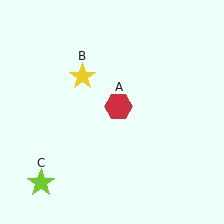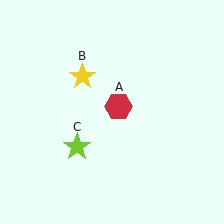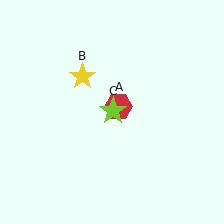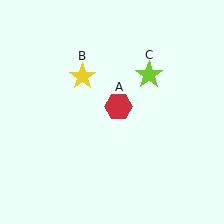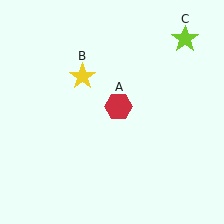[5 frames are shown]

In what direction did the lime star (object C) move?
The lime star (object C) moved up and to the right.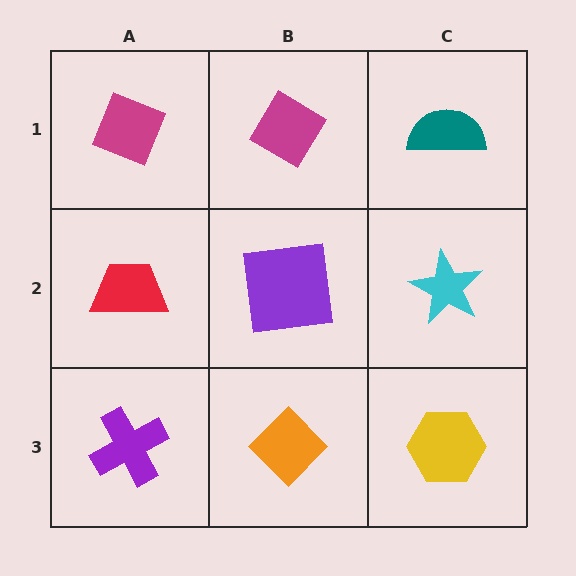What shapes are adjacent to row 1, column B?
A purple square (row 2, column B), a magenta diamond (row 1, column A), a teal semicircle (row 1, column C).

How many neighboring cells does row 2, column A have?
3.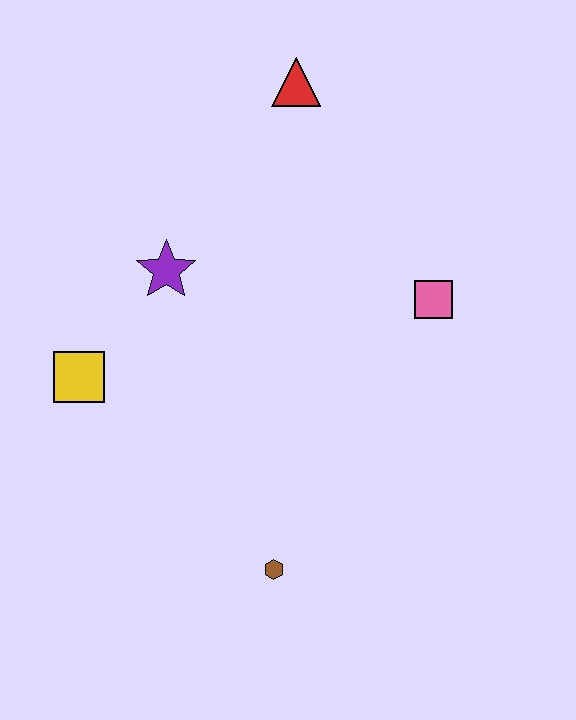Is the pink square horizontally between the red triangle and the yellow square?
No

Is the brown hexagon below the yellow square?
Yes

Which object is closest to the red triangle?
The purple star is closest to the red triangle.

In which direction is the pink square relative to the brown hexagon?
The pink square is above the brown hexagon.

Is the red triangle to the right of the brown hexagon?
Yes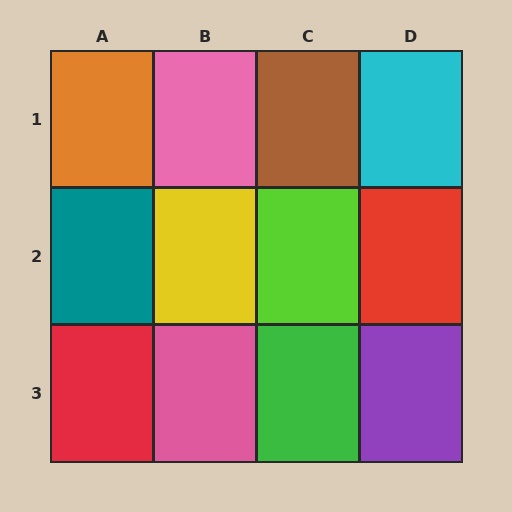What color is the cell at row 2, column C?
Lime.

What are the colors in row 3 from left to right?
Red, pink, green, purple.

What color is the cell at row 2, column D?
Red.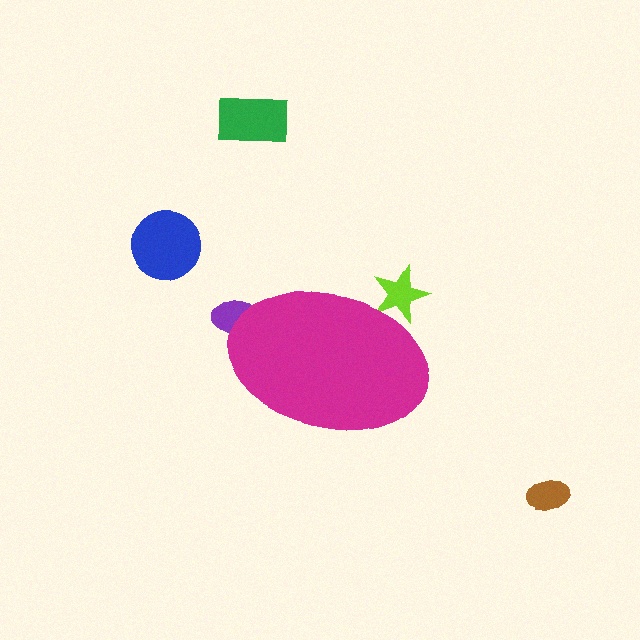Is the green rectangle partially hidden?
No, the green rectangle is fully visible.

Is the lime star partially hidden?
Yes, the lime star is partially hidden behind the magenta ellipse.